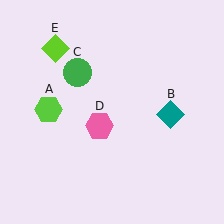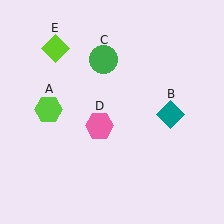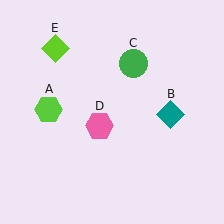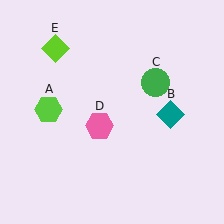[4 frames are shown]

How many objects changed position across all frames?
1 object changed position: green circle (object C).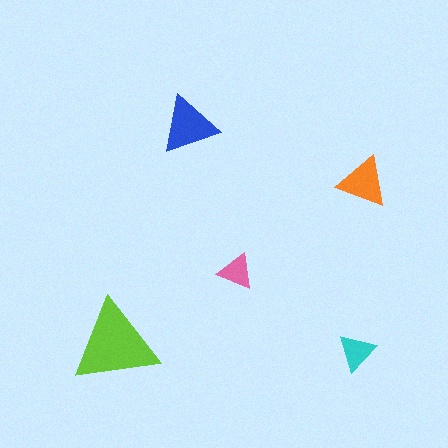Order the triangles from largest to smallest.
the lime one, the blue one, the orange one, the cyan one, the pink one.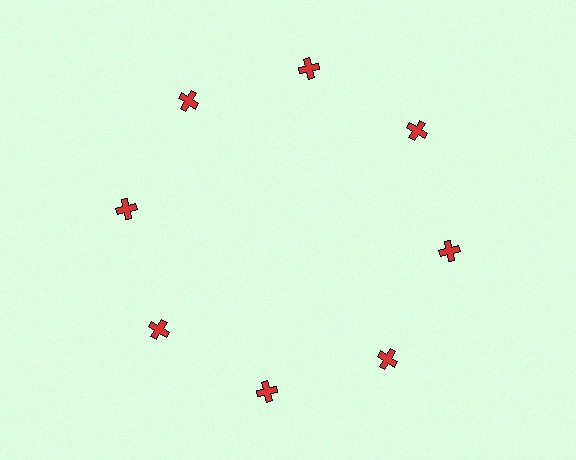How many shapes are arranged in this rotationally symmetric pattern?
There are 8 shapes, arranged in 8 groups of 1.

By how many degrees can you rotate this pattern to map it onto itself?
The pattern maps onto itself every 45 degrees of rotation.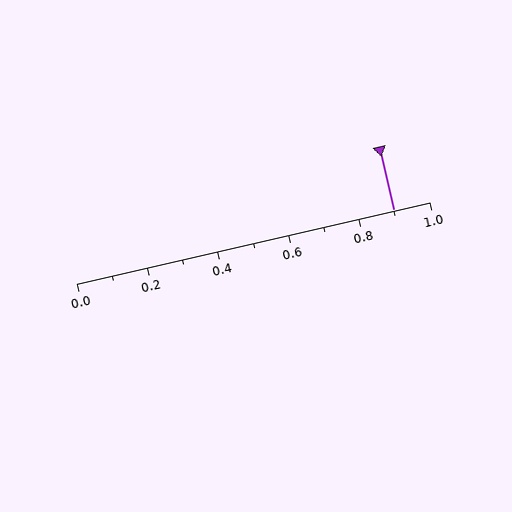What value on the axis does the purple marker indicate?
The marker indicates approximately 0.9.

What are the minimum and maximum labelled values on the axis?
The axis runs from 0.0 to 1.0.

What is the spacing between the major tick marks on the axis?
The major ticks are spaced 0.2 apart.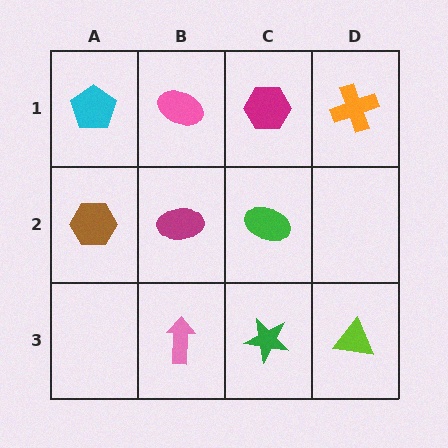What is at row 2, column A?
A brown hexagon.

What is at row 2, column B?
A magenta ellipse.